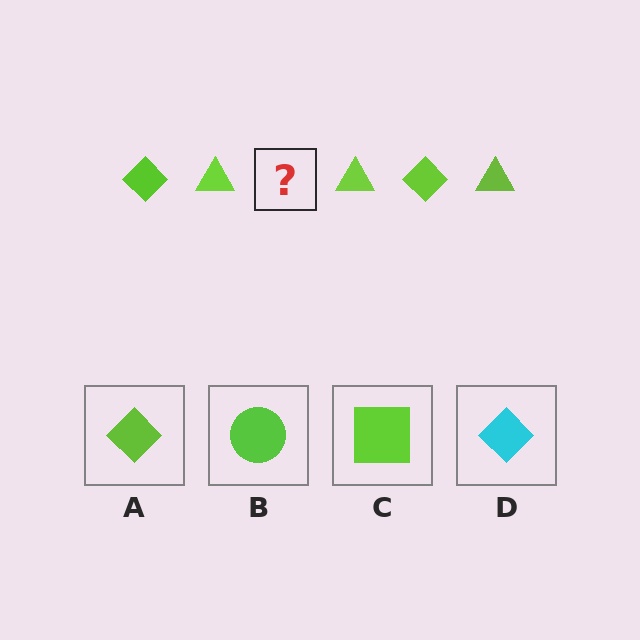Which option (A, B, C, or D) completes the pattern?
A.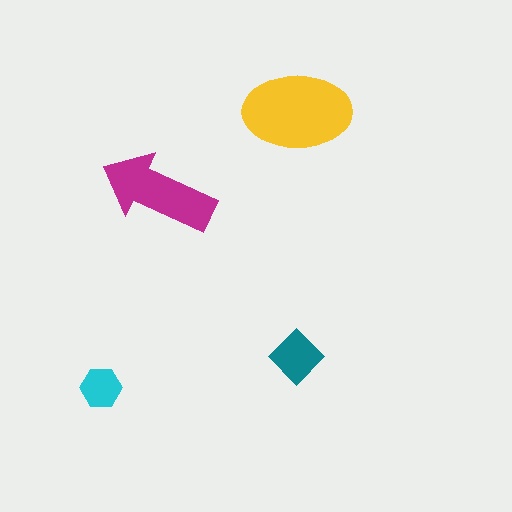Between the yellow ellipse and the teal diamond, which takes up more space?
The yellow ellipse.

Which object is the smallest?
The cyan hexagon.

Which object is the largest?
The yellow ellipse.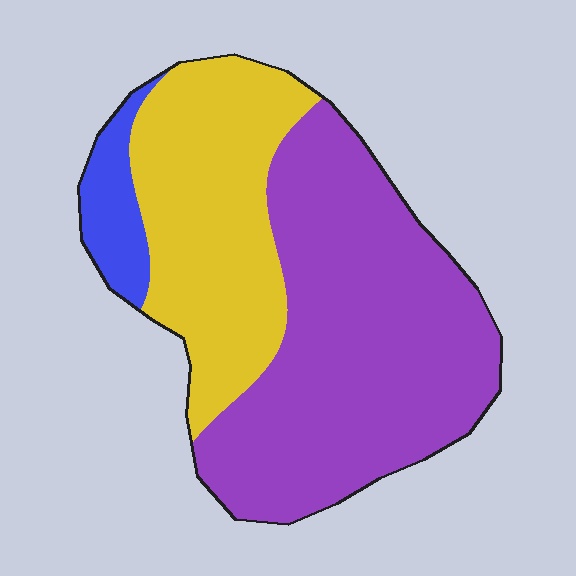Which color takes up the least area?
Blue, at roughly 10%.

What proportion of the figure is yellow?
Yellow covers around 35% of the figure.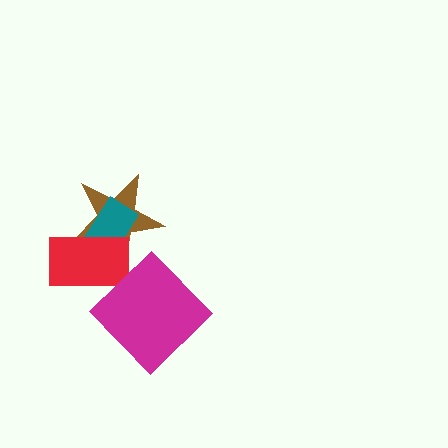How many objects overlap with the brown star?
2 objects overlap with the brown star.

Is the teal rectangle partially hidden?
Yes, it is partially covered by another shape.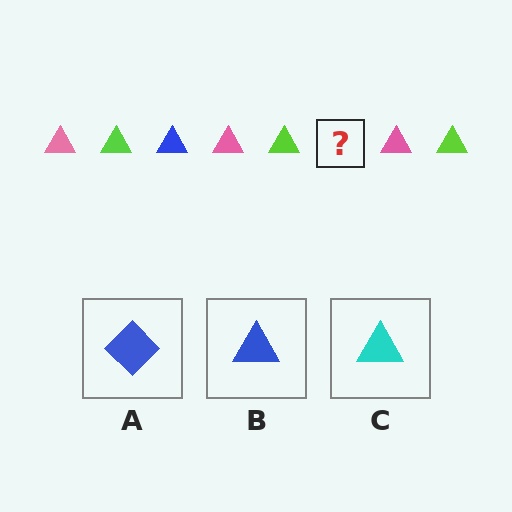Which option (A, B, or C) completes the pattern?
B.